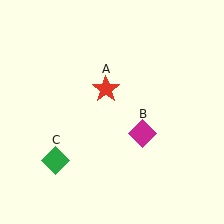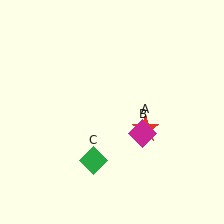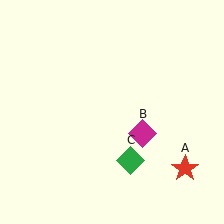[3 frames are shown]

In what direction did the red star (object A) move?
The red star (object A) moved down and to the right.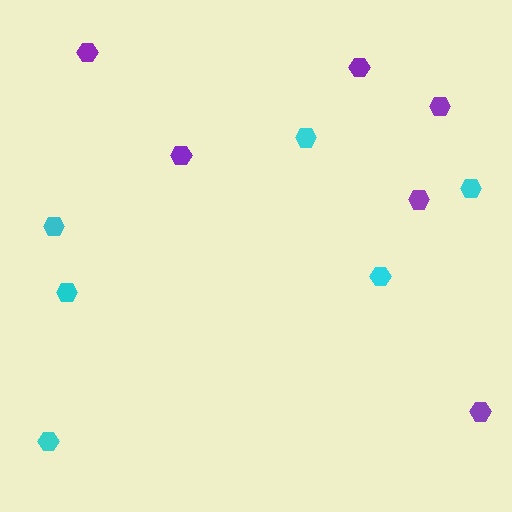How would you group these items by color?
There are 2 groups: one group of cyan hexagons (6) and one group of purple hexagons (6).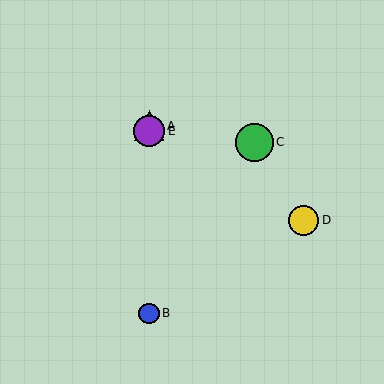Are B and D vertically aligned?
No, B is at x≈149 and D is at x≈304.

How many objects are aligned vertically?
3 objects (A, B, E) are aligned vertically.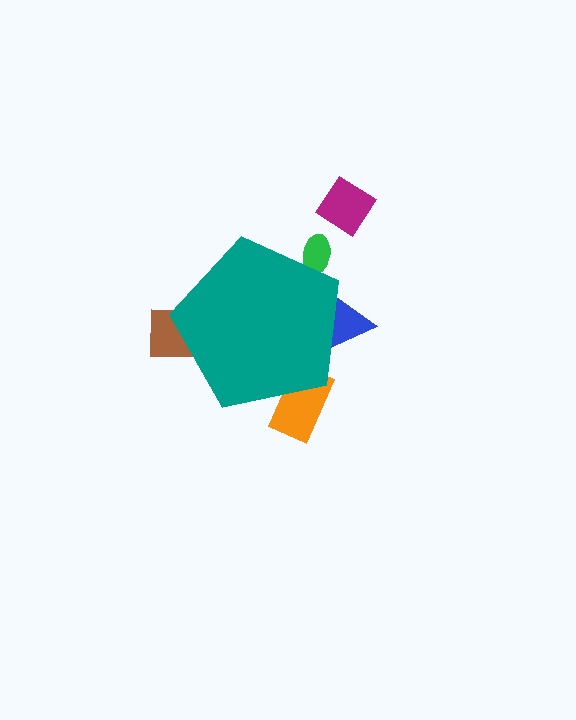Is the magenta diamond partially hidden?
No, the magenta diamond is fully visible.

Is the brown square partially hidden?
Yes, the brown square is partially hidden behind the teal pentagon.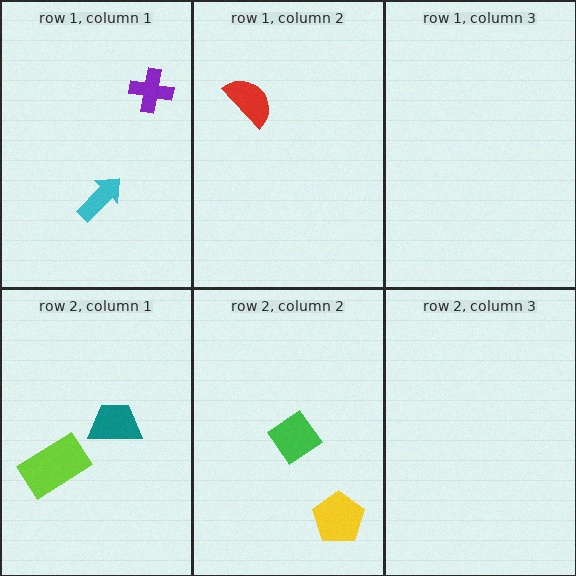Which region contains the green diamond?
The row 2, column 2 region.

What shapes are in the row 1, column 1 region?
The purple cross, the cyan arrow.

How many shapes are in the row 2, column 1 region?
2.